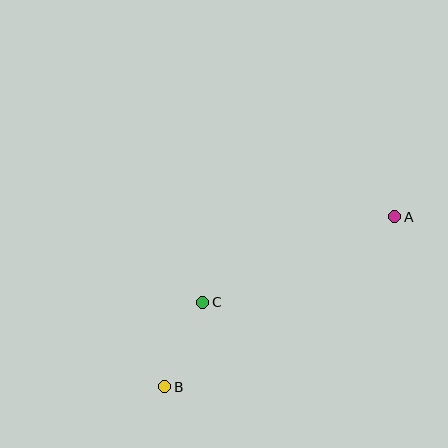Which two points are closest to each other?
Points B and C are closest to each other.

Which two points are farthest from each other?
Points A and B are farthest from each other.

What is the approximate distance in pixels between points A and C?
The distance between A and C is approximately 210 pixels.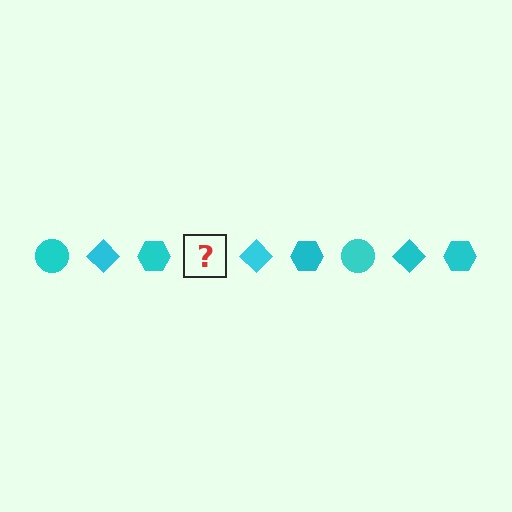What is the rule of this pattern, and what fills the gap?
The rule is that the pattern cycles through circle, diamond, hexagon shapes in cyan. The gap should be filled with a cyan circle.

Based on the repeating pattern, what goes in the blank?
The blank should be a cyan circle.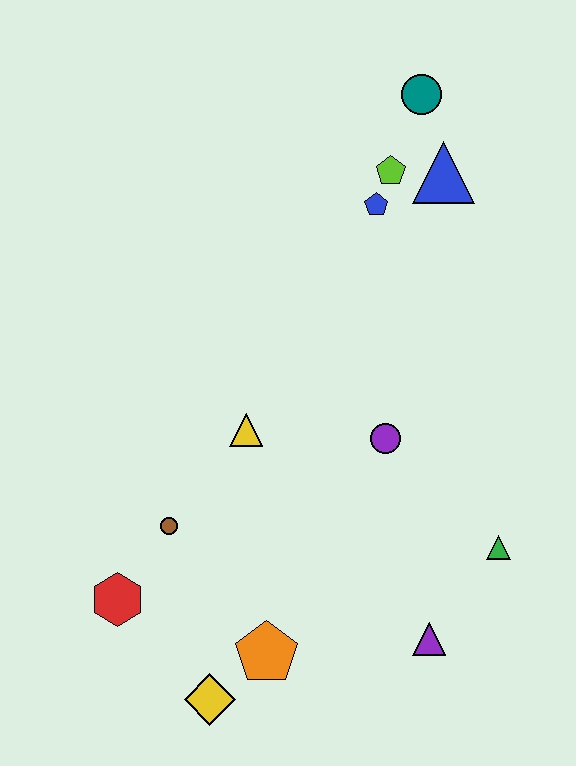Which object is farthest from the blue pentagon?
The yellow diamond is farthest from the blue pentagon.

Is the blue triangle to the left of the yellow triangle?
No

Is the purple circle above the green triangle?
Yes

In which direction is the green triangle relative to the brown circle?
The green triangle is to the right of the brown circle.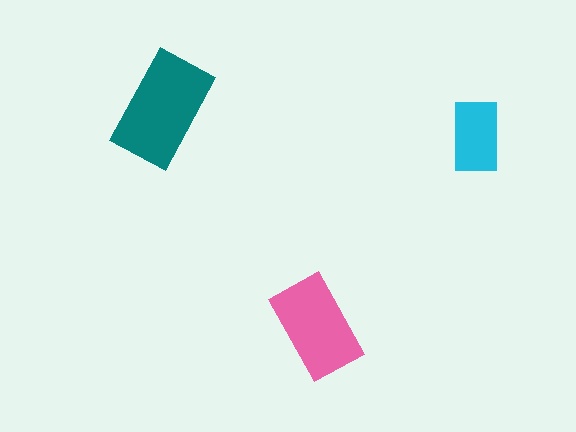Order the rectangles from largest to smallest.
the teal one, the pink one, the cyan one.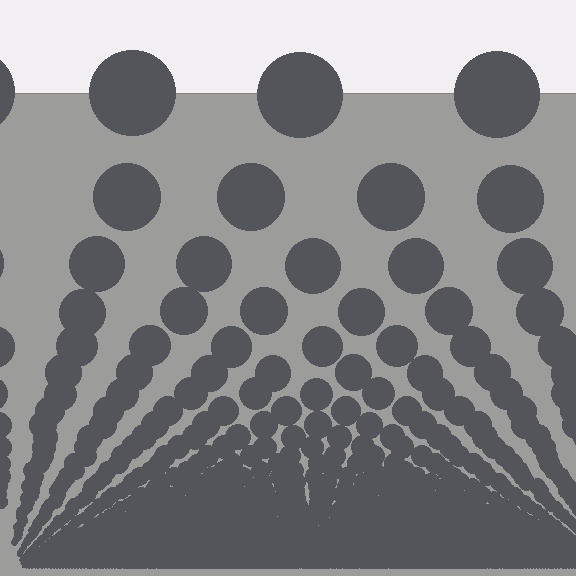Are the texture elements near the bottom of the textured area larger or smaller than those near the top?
Smaller. The gradient is inverted — elements near the bottom are smaller and denser.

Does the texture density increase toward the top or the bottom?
Density increases toward the bottom.